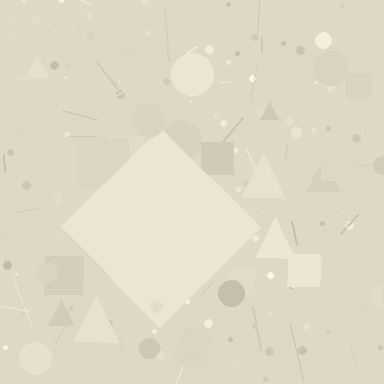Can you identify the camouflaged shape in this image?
The camouflaged shape is a diamond.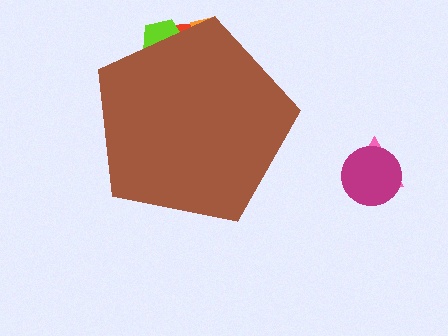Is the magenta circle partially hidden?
No, the magenta circle is fully visible.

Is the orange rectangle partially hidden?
Yes, the orange rectangle is partially hidden behind the brown pentagon.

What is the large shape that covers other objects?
A brown pentagon.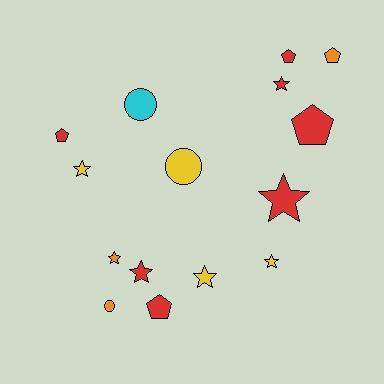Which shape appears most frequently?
Star, with 7 objects.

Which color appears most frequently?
Red, with 7 objects.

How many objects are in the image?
There are 15 objects.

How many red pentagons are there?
There are 4 red pentagons.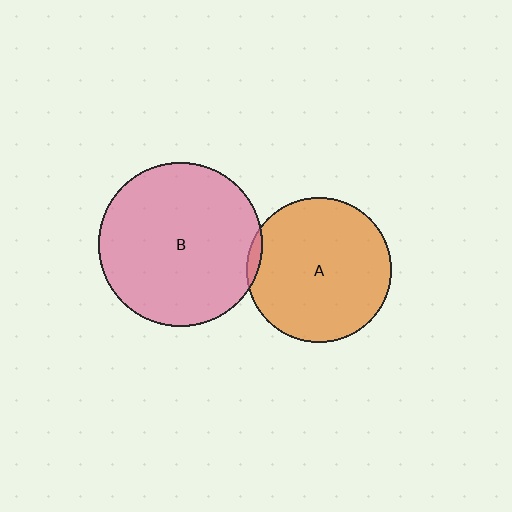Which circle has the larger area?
Circle B (pink).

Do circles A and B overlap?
Yes.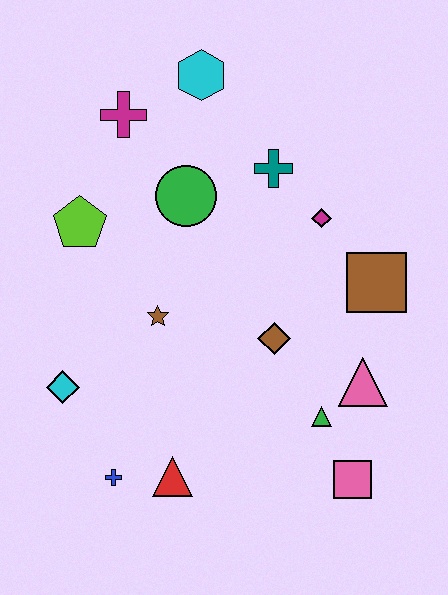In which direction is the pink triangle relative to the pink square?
The pink triangle is above the pink square.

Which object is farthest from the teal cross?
The blue cross is farthest from the teal cross.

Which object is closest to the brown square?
The magenta diamond is closest to the brown square.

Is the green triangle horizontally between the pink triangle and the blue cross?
Yes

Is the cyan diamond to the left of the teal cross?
Yes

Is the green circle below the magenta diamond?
No